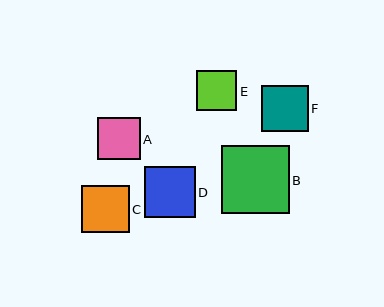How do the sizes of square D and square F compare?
Square D and square F are approximately the same size.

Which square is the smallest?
Square E is the smallest with a size of approximately 40 pixels.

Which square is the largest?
Square B is the largest with a size of approximately 67 pixels.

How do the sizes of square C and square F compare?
Square C and square F are approximately the same size.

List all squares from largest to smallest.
From largest to smallest: B, D, C, F, A, E.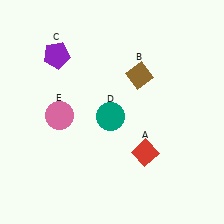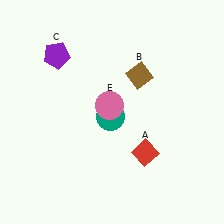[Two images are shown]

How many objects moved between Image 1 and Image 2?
1 object moved between the two images.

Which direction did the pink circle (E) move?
The pink circle (E) moved right.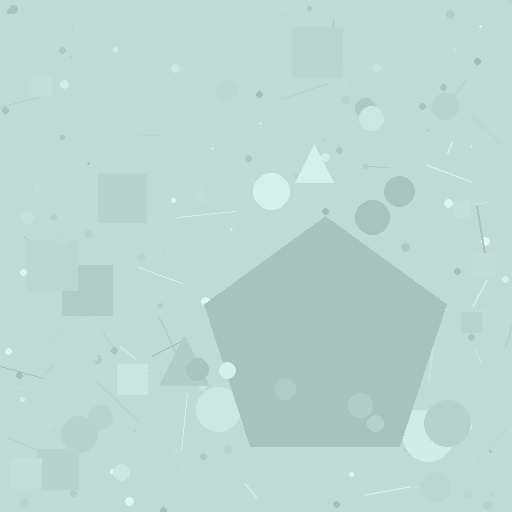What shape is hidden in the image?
A pentagon is hidden in the image.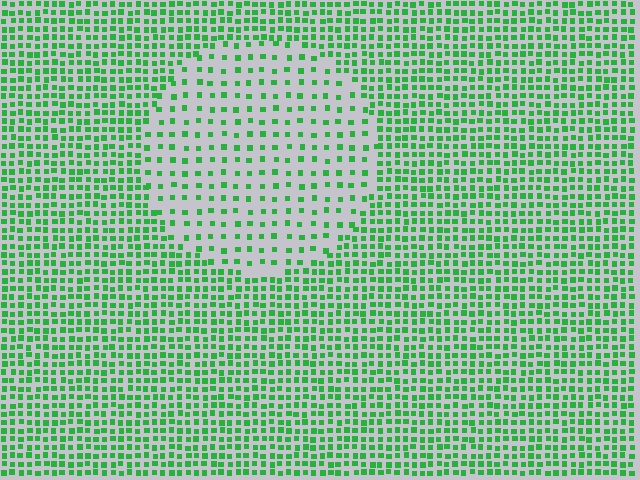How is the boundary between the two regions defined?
The boundary is defined by a change in element density (approximately 2.3x ratio). All elements are the same color, size, and shape.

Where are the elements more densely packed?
The elements are more densely packed outside the circle boundary.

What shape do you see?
I see a circle.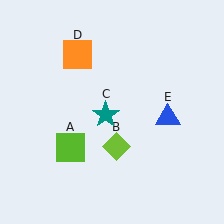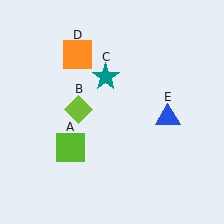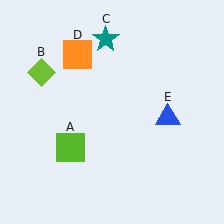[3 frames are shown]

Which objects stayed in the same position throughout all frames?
Lime square (object A) and orange square (object D) and blue triangle (object E) remained stationary.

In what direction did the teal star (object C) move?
The teal star (object C) moved up.